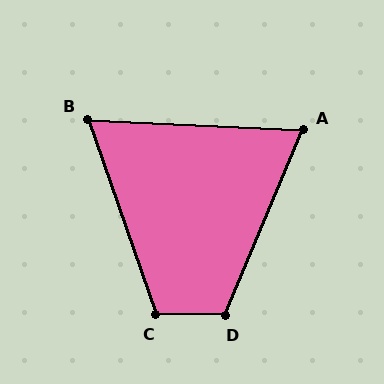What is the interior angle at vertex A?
Approximately 70 degrees (acute).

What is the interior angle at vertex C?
Approximately 110 degrees (obtuse).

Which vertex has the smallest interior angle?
B, at approximately 68 degrees.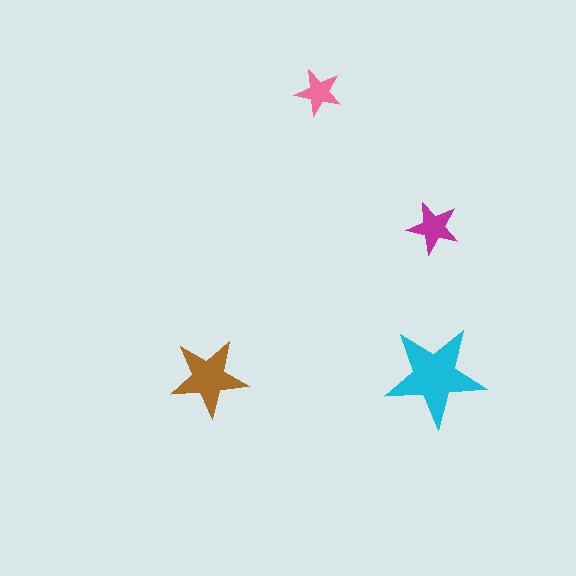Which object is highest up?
The pink star is topmost.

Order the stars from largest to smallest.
the cyan one, the brown one, the magenta one, the pink one.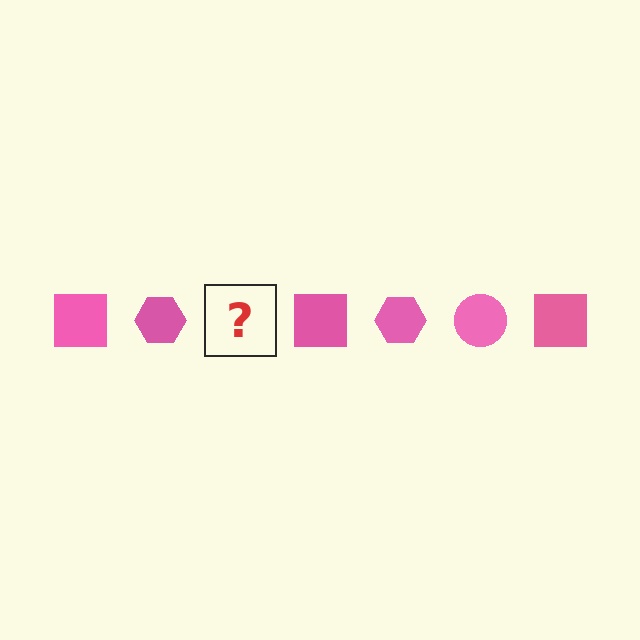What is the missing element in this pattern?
The missing element is a pink circle.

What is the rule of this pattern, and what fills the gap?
The rule is that the pattern cycles through square, hexagon, circle shapes in pink. The gap should be filled with a pink circle.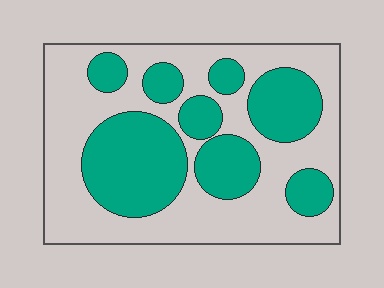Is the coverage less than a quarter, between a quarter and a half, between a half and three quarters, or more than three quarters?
Between a quarter and a half.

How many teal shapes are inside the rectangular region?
8.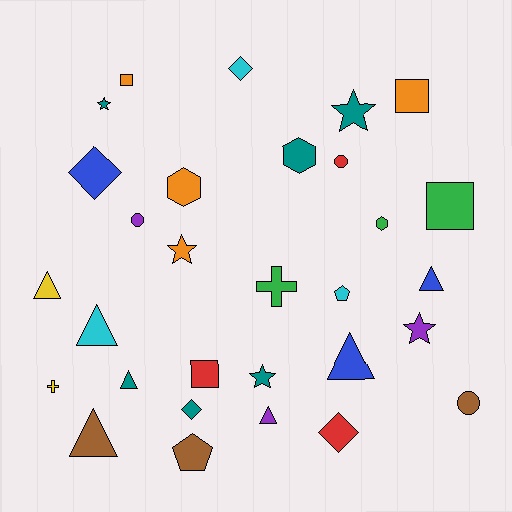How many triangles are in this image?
There are 7 triangles.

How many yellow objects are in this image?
There are 2 yellow objects.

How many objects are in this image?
There are 30 objects.